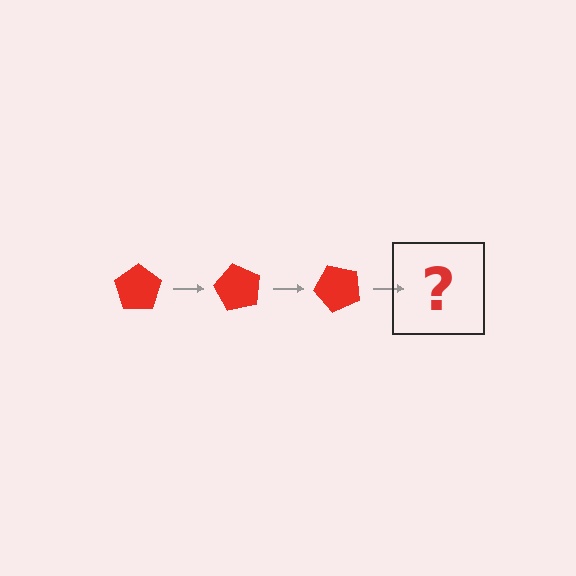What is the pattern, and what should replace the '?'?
The pattern is that the pentagon rotates 60 degrees each step. The '?' should be a red pentagon rotated 180 degrees.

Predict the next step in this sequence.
The next step is a red pentagon rotated 180 degrees.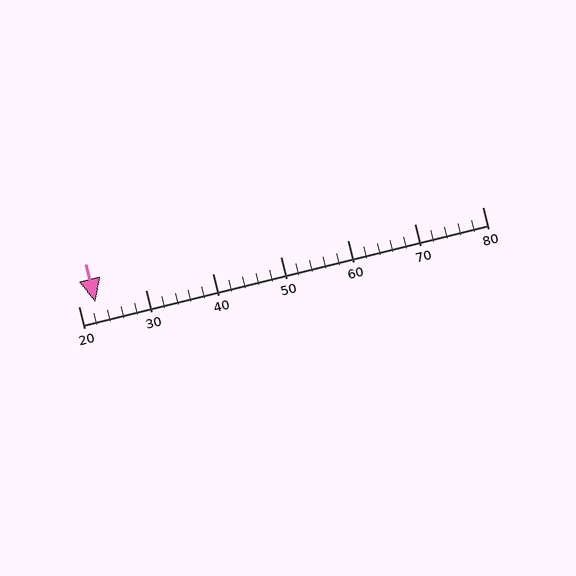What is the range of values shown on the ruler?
The ruler shows values from 20 to 80.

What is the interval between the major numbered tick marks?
The major tick marks are spaced 10 units apart.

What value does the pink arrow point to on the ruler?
The pink arrow points to approximately 22.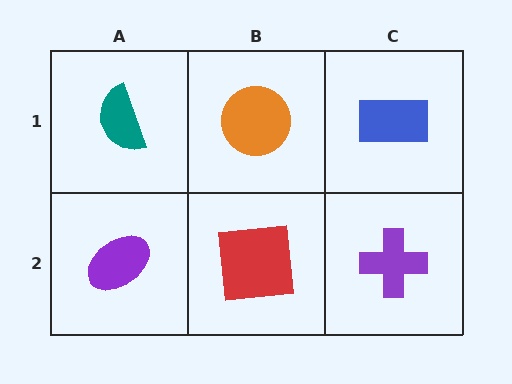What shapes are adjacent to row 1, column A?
A purple ellipse (row 2, column A), an orange circle (row 1, column B).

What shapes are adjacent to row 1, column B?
A red square (row 2, column B), a teal semicircle (row 1, column A), a blue rectangle (row 1, column C).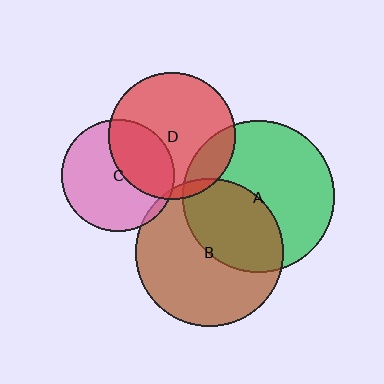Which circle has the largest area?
Circle A (green).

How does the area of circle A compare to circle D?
Approximately 1.4 times.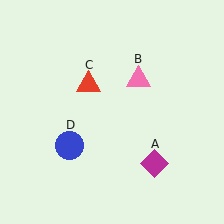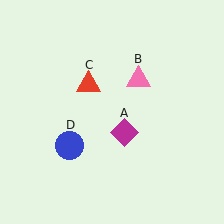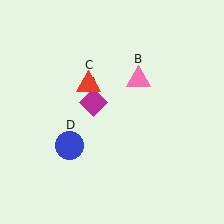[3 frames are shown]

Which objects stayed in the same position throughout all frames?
Pink triangle (object B) and red triangle (object C) and blue circle (object D) remained stationary.